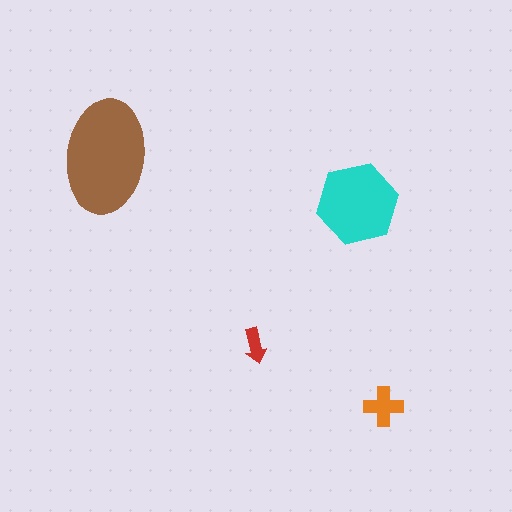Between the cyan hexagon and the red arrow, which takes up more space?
The cyan hexagon.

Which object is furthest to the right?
The orange cross is rightmost.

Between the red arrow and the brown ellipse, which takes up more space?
The brown ellipse.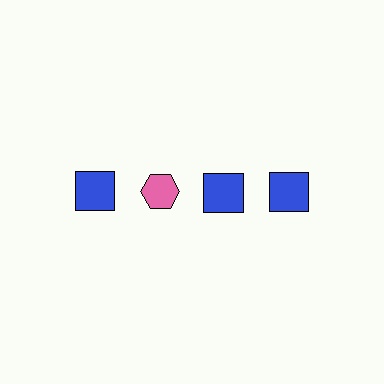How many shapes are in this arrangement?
There are 4 shapes arranged in a grid pattern.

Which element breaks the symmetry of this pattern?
The pink hexagon in the top row, second from left column breaks the symmetry. All other shapes are blue squares.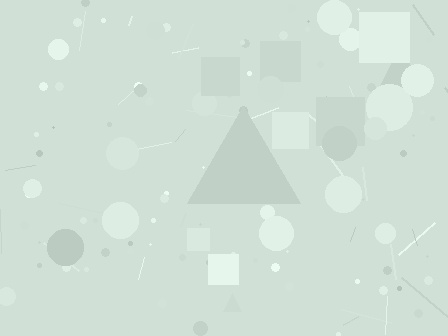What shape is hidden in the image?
A triangle is hidden in the image.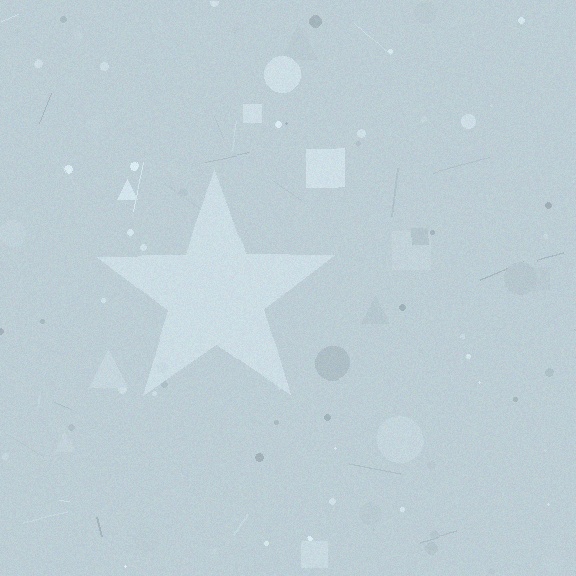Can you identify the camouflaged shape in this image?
The camouflaged shape is a star.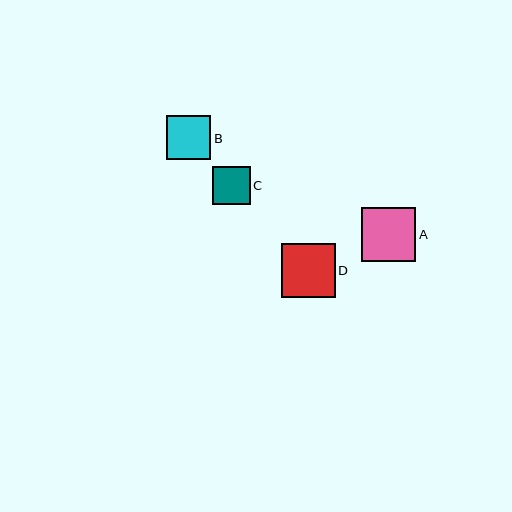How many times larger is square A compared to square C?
Square A is approximately 1.4 times the size of square C.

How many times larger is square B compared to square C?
Square B is approximately 1.2 times the size of square C.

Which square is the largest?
Square A is the largest with a size of approximately 54 pixels.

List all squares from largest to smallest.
From largest to smallest: A, D, B, C.